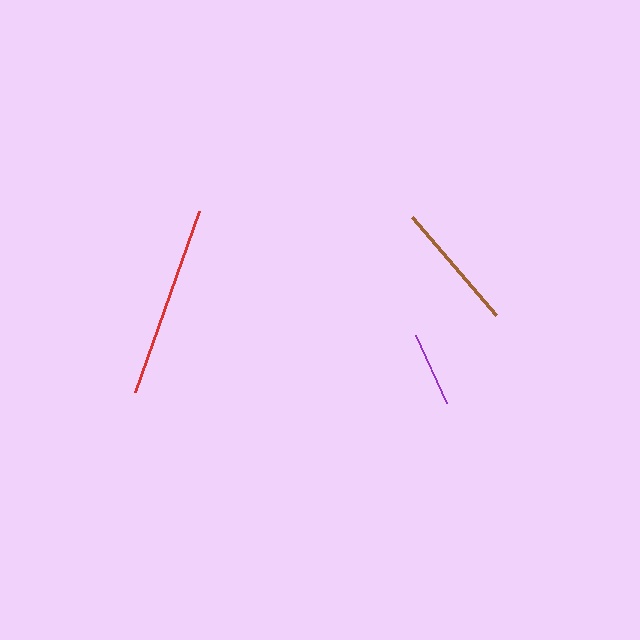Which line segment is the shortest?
The purple line is the shortest at approximately 75 pixels.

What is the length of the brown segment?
The brown segment is approximately 129 pixels long.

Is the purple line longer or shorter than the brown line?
The brown line is longer than the purple line.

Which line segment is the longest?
The red line is the longest at approximately 192 pixels.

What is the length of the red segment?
The red segment is approximately 192 pixels long.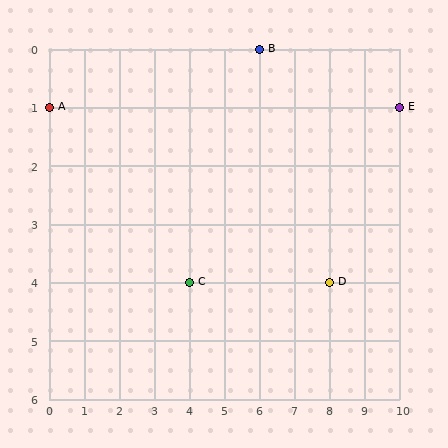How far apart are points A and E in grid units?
Points A and E are 10 columns apart.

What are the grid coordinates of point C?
Point C is at grid coordinates (4, 4).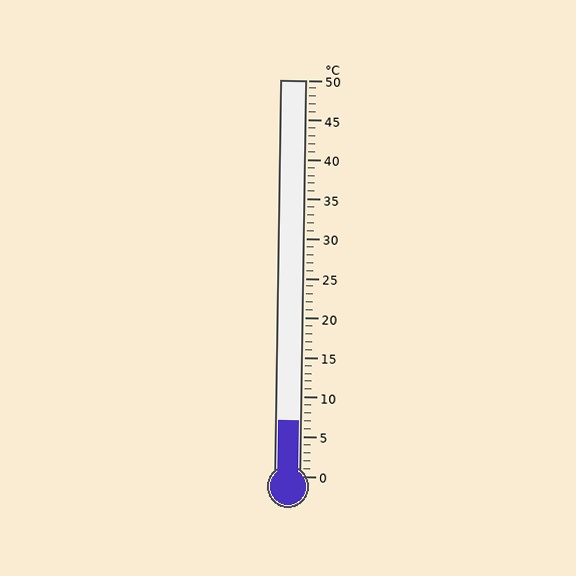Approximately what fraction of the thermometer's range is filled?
The thermometer is filled to approximately 15% of its range.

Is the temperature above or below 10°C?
The temperature is below 10°C.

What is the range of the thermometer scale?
The thermometer scale ranges from 0°C to 50°C.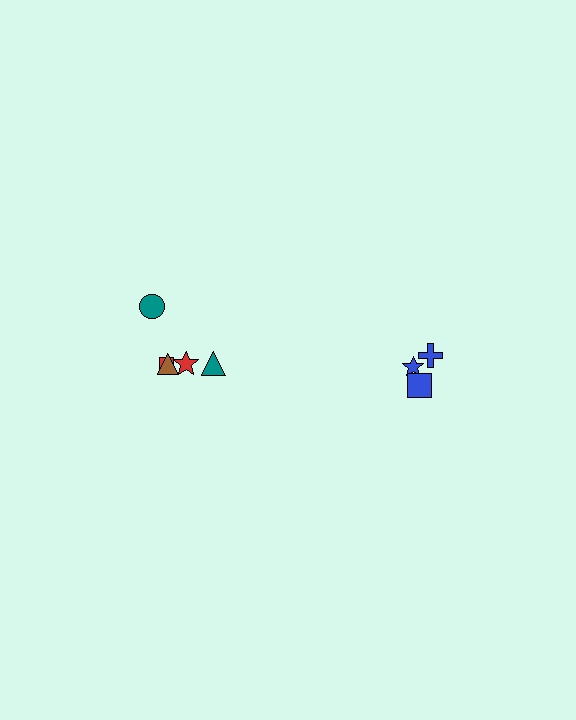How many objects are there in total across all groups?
There are 8 objects.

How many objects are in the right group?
There are 3 objects.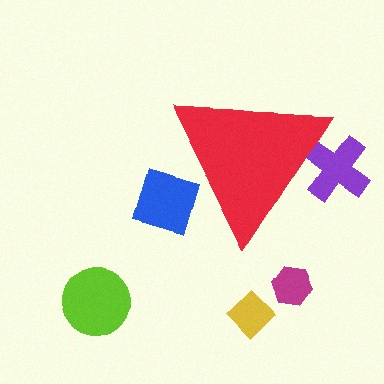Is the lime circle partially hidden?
No, the lime circle is fully visible.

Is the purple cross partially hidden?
Yes, the purple cross is partially hidden behind the red triangle.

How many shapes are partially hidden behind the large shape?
2 shapes are partially hidden.